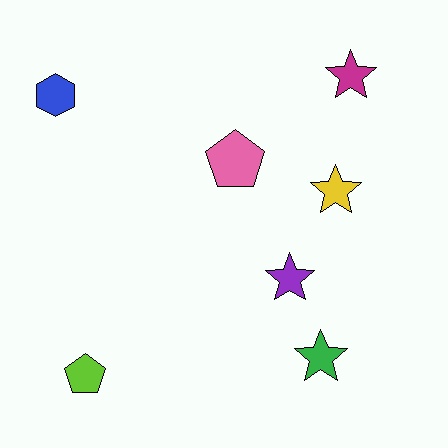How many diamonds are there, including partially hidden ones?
There are no diamonds.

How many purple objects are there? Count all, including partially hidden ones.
There is 1 purple object.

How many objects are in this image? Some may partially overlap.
There are 7 objects.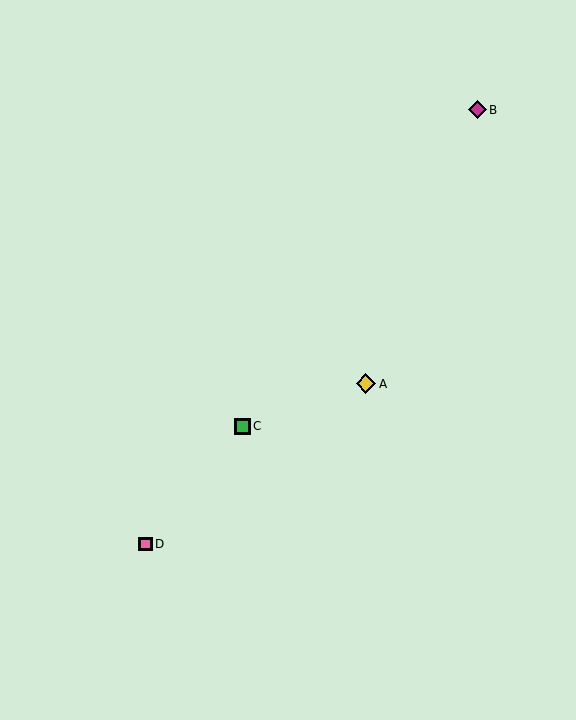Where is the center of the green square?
The center of the green square is at (242, 426).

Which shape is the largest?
The yellow diamond (labeled A) is the largest.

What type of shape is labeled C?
Shape C is a green square.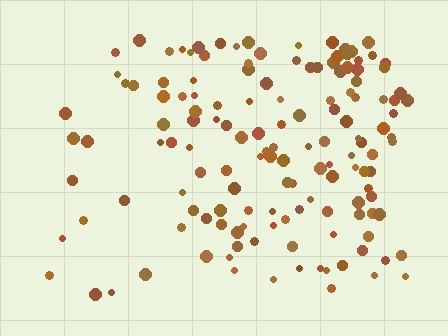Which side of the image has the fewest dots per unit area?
The left.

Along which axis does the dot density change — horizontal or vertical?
Horizontal.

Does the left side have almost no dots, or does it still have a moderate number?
Still a moderate number, just noticeably fewer than the right.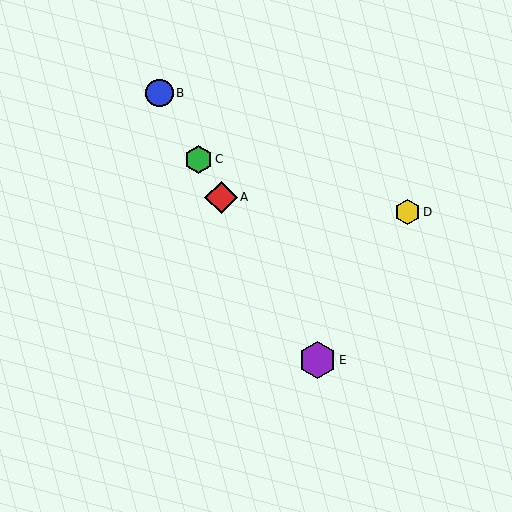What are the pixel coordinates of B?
Object B is at (159, 93).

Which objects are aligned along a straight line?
Objects A, B, C, E are aligned along a straight line.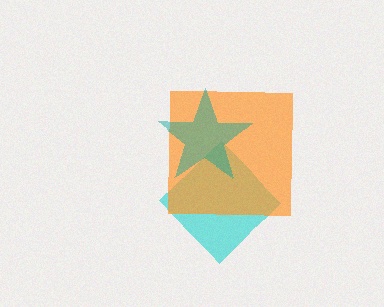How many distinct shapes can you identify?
There are 3 distinct shapes: a cyan diamond, an orange square, a teal star.